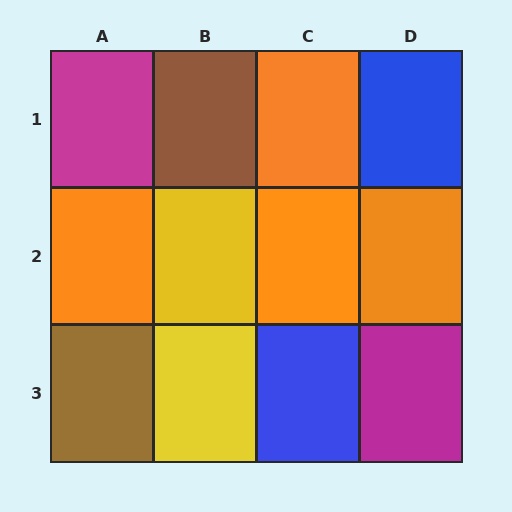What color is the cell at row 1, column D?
Blue.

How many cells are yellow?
2 cells are yellow.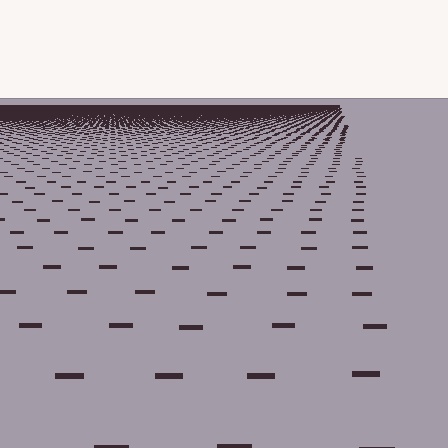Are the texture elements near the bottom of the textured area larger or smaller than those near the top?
Larger. Near the bottom, elements are closer to the viewer and appear at a bigger on-screen size.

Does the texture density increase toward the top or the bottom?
Density increases toward the top.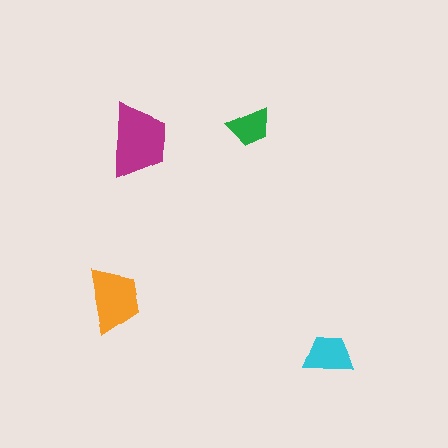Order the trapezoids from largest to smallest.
the magenta one, the orange one, the cyan one, the green one.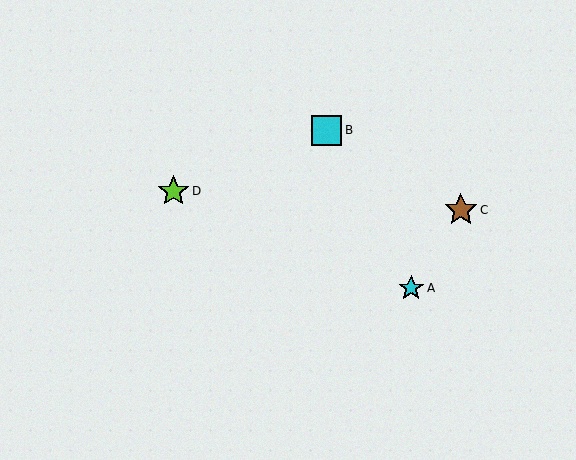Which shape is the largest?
The brown star (labeled C) is the largest.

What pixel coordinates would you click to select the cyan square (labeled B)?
Click at (327, 130) to select the cyan square B.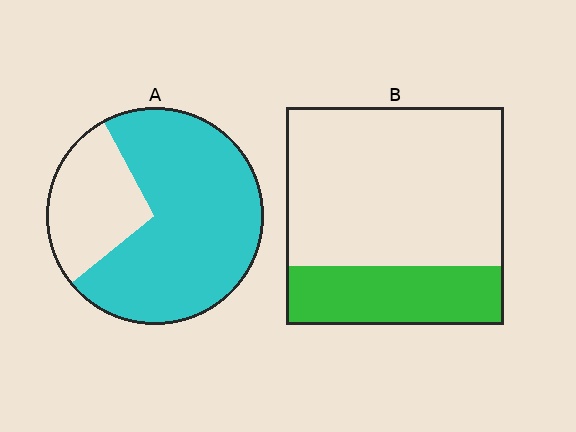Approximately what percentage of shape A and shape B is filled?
A is approximately 70% and B is approximately 25%.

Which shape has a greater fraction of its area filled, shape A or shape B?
Shape A.